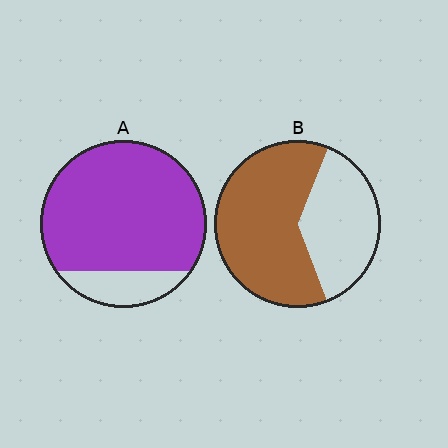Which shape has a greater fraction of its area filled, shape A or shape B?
Shape A.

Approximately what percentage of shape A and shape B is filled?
A is approximately 85% and B is approximately 60%.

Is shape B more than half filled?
Yes.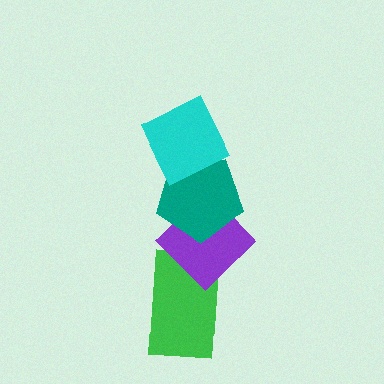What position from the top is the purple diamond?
The purple diamond is 3rd from the top.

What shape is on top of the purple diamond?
The teal pentagon is on top of the purple diamond.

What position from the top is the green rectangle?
The green rectangle is 4th from the top.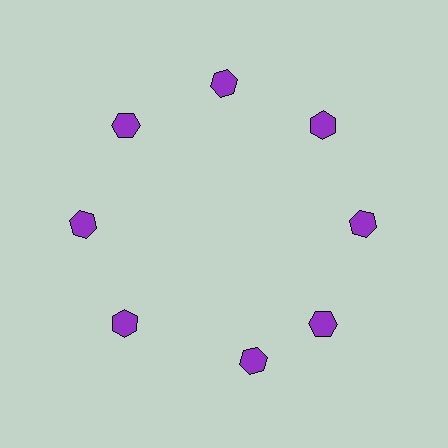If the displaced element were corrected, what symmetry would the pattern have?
It would have 8-fold rotational symmetry — the pattern would map onto itself every 45 degrees.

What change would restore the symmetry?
The symmetry would be restored by rotating it back into even spacing with its neighbors so that all 8 hexagons sit at equal angles and equal distance from the center.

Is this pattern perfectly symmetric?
No. The 8 purple hexagons are arranged in a ring, but one element near the 6 o'clock position is rotated out of alignment along the ring, breaking the 8-fold rotational symmetry.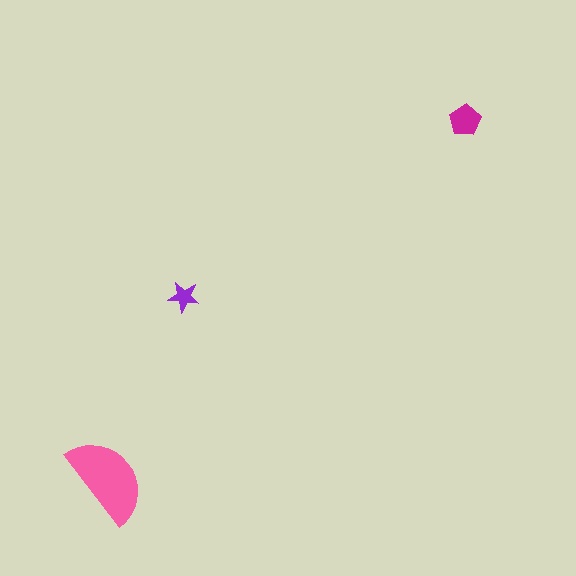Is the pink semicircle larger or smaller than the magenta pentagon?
Larger.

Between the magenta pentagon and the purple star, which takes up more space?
The magenta pentagon.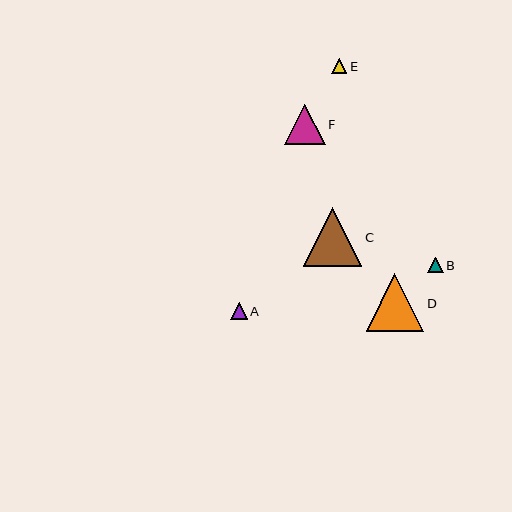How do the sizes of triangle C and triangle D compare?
Triangle C and triangle D are approximately the same size.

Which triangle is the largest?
Triangle C is the largest with a size of approximately 58 pixels.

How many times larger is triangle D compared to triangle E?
Triangle D is approximately 3.7 times the size of triangle E.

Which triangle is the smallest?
Triangle E is the smallest with a size of approximately 15 pixels.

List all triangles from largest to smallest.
From largest to smallest: C, D, F, A, B, E.